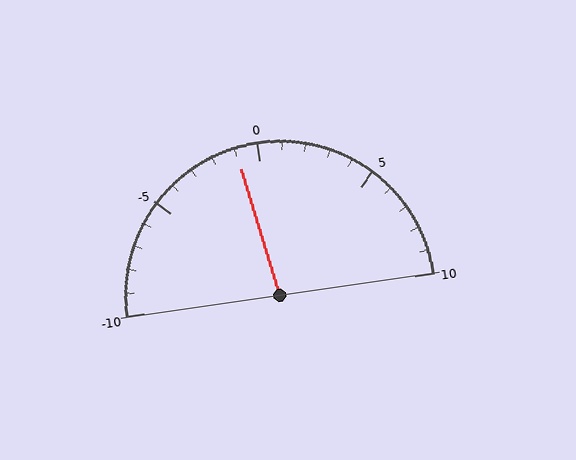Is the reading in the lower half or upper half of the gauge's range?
The reading is in the lower half of the range (-10 to 10).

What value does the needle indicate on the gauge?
The needle indicates approximately -1.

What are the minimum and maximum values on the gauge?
The gauge ranges from -10 to 10.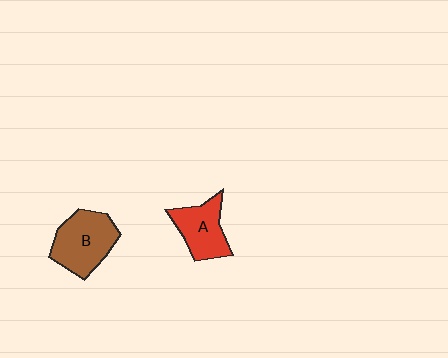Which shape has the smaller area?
Shape A (red).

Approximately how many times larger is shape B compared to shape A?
Approximately 1.3 times.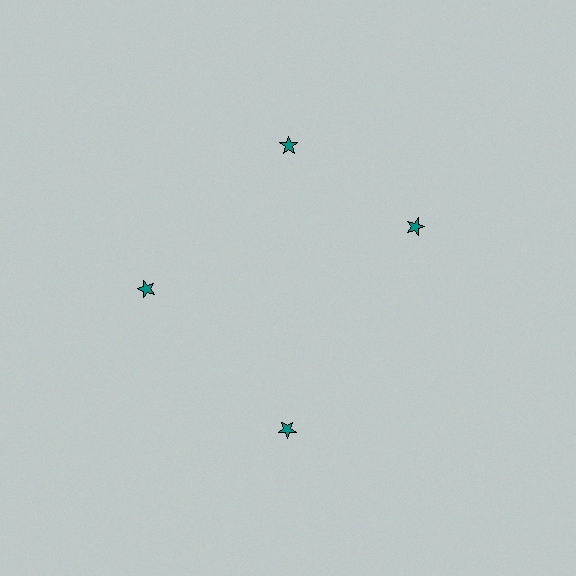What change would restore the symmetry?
The symmetry would be restored by rotating it back into even spacing with its neighbors so that all 4 stars sit at equal angles and equal distance from the center.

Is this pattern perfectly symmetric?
No. The 4 teal stars are arranged in a ring, but one element near the 3 o'clock position is rotated out of alignment along the ring, breaking the 4-fold rotational symmetry.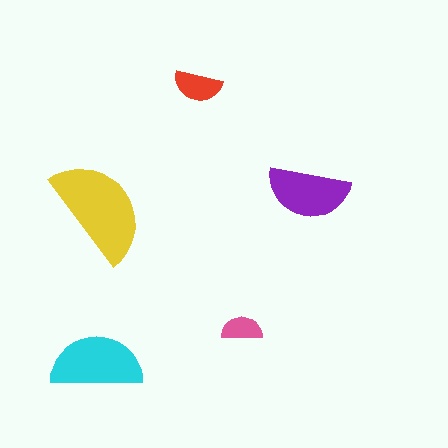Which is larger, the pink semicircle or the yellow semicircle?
The yellow one.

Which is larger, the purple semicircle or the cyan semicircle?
The cyan one.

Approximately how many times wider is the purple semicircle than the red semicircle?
About 1.5 times wider.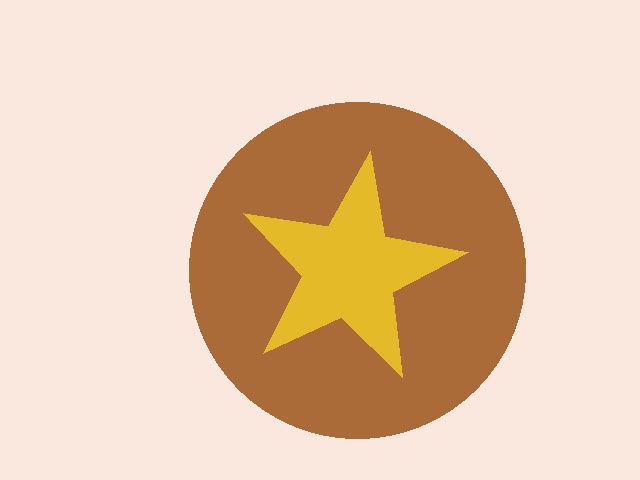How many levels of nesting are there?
2.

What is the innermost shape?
The yellow star.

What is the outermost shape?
The brown circle.